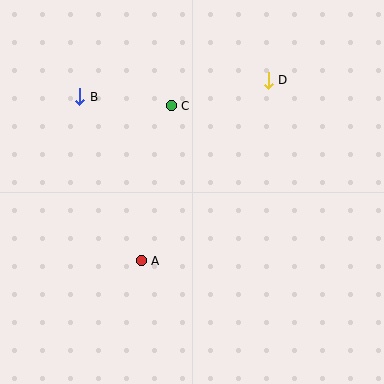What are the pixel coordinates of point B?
Point B is at (80, 97).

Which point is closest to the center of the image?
Point A at (141, 261) is closest to the center.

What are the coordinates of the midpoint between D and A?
The midpoint between D and A is at (205, 171).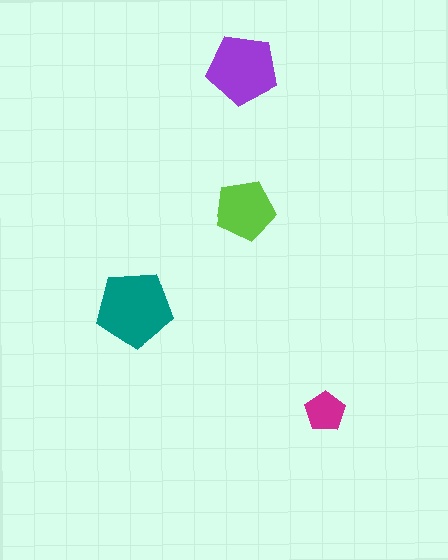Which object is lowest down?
The magenta pentagon is bottommost.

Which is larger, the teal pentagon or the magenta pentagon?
The teal one.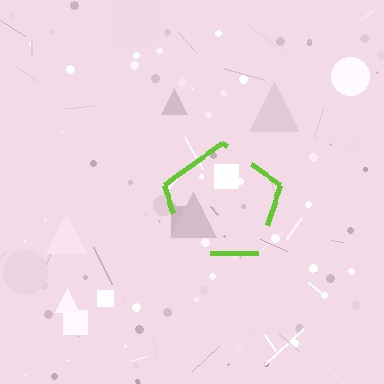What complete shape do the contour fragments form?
The contour fragments form a pentagon.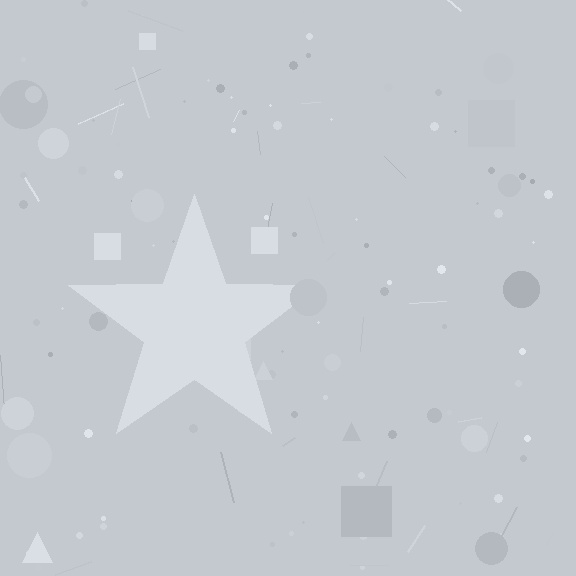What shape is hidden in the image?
A star is hidden in the image.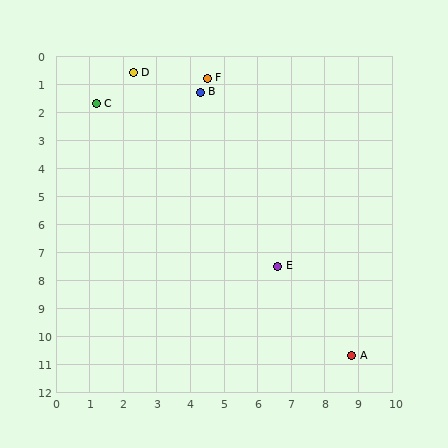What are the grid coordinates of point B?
Point B is at approximately (4.3, 1.3).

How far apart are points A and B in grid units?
Points A and B are about 10.4 grid units apart.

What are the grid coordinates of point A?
Point A is at approximately (8.8, 10.7).